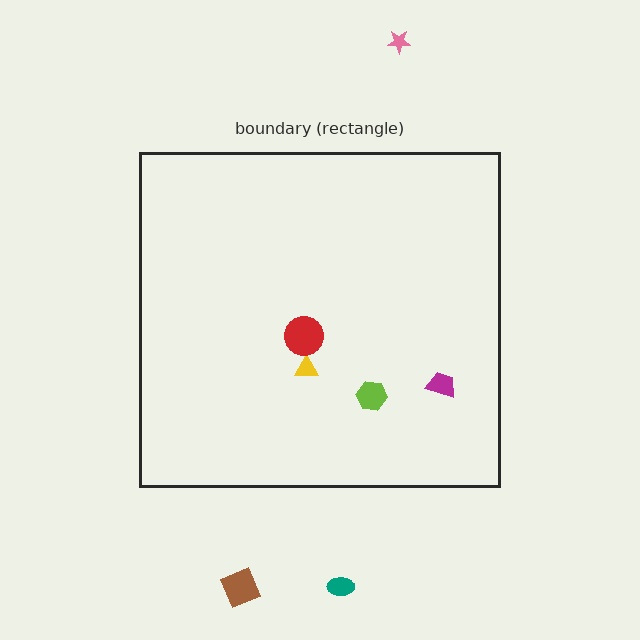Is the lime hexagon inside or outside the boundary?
Inside.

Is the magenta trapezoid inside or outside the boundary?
Inside.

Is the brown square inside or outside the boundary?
Outside.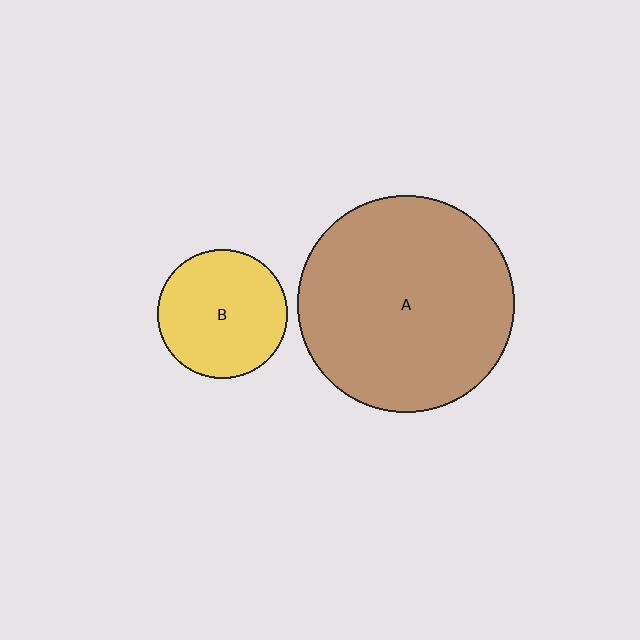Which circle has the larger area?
Circle A (brown).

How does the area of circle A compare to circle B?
Approximately 2.8 times.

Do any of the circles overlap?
No, none of the circles overlap.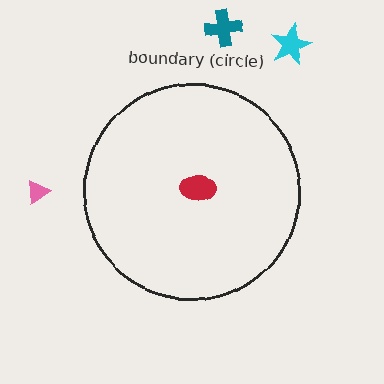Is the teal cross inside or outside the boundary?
Outside.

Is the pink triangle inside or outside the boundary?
Outside.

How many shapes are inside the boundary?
1 inside, 3 outside.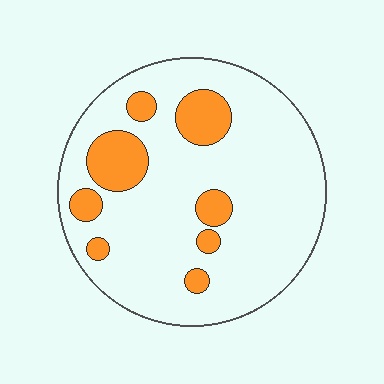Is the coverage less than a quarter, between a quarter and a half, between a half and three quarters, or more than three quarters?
Less than a quarter.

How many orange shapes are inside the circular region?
8.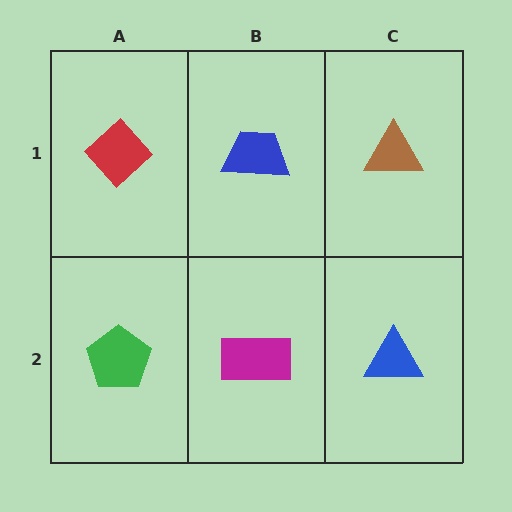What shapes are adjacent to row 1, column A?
A green pentagon (row 2, column A), a blue trapezoid (row 1, column B).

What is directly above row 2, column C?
A brown triangle.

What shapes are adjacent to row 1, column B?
A magenta rectangle (row 2, column B), a red diamond (row 1, column A), a brown triangle (row 1, column C).